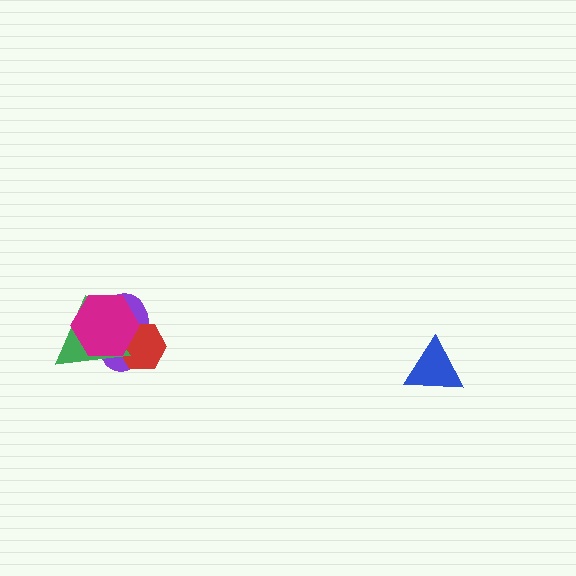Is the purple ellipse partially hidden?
Yes, it is partially covered by another shape.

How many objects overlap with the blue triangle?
0 objects overlap with the blue triangle.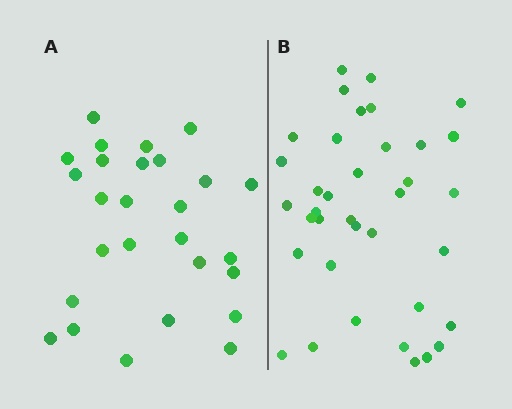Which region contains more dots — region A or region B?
Region B (the right region) has more dots.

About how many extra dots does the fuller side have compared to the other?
Region B has roughly 10 or so more dots than region A.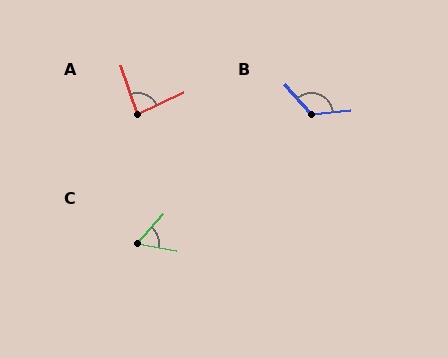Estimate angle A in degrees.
Approximately 83 degrees.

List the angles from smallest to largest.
C (58°), A (83°), B (125°).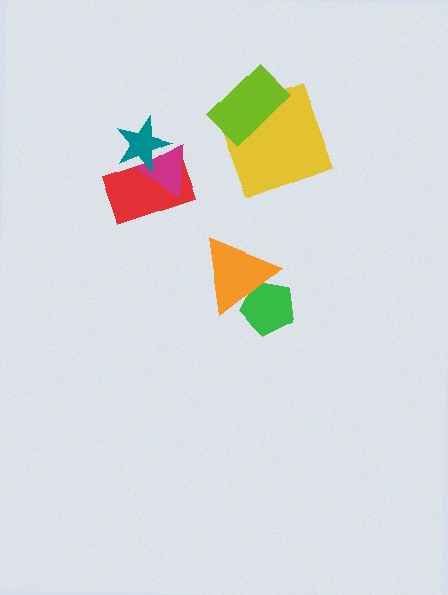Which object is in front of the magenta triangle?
The teal star is in front of the magenta triangle.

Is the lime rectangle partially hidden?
No, no other shape covers it.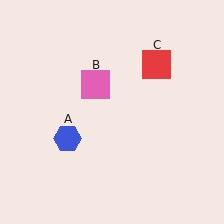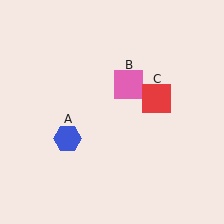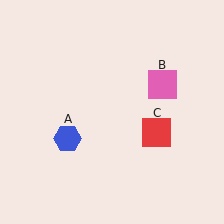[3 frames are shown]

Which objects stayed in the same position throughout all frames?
Blue hexagon (object A) remained stationary.